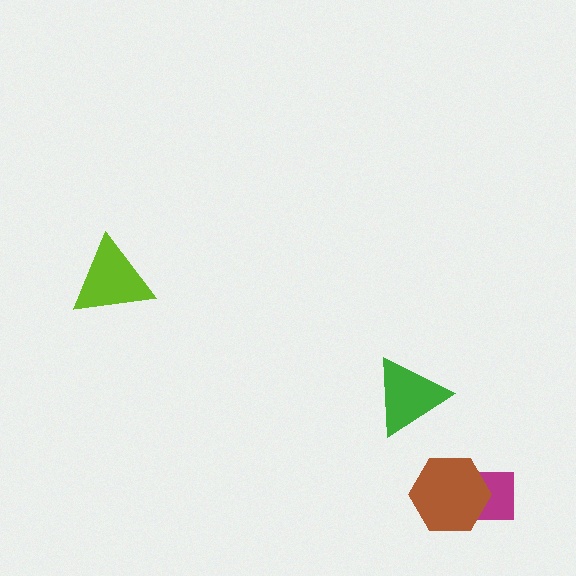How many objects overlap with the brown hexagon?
1 object overlaps with the brown hexagon.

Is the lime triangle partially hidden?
No, no other shape covers it.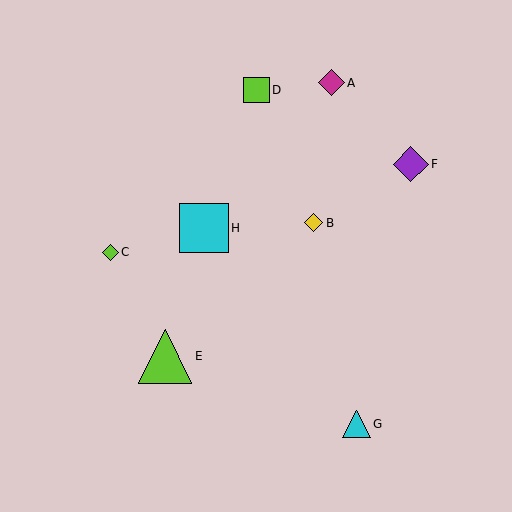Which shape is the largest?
The lime triangle (labeled E) is the largest.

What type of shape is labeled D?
Shape D is a lime square.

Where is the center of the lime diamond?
The center of the lime diamond is at (110, 252).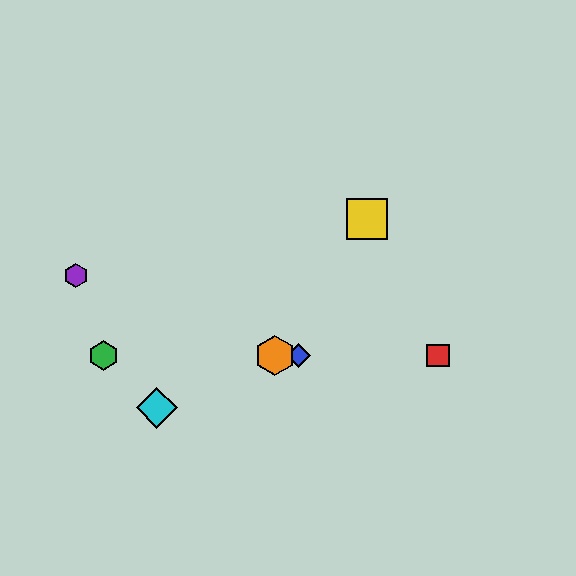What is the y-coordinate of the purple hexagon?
The purple hexagon is at y≈276.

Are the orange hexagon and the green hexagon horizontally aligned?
Yes, both are at y≈355.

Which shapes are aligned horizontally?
The red square, the blue diamond, the green hexagon, the orange hexagon are aligned horizontally.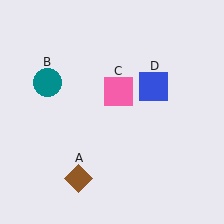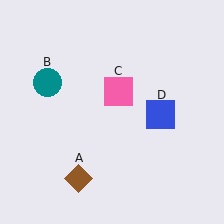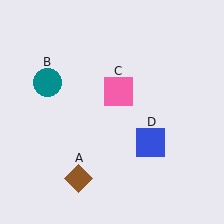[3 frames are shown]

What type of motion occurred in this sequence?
The blue square (object D) rotated clockwise around the center of the scene.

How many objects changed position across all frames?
1 object changed position: blue square (object D).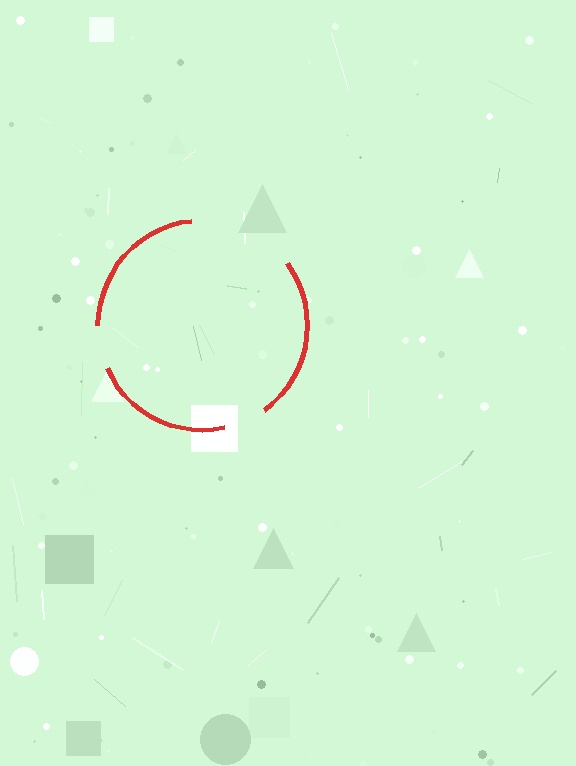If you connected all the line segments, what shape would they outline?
They would outline a circle.